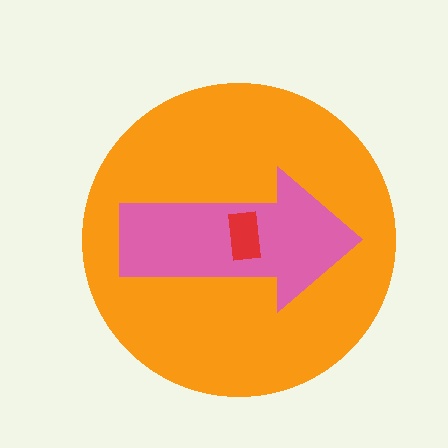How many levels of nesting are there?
3.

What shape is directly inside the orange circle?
The pink arrow.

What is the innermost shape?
The red rectangle.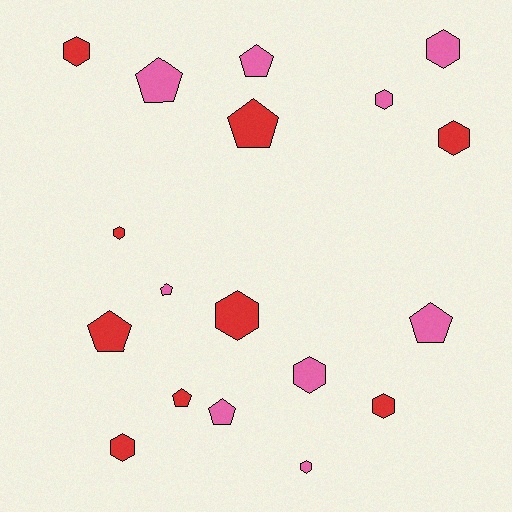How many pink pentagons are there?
There are 5 pink pentagons.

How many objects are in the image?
There are 18 objects.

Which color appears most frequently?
Pink, with 9 objects.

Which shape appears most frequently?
Hexagon, with 10 objects.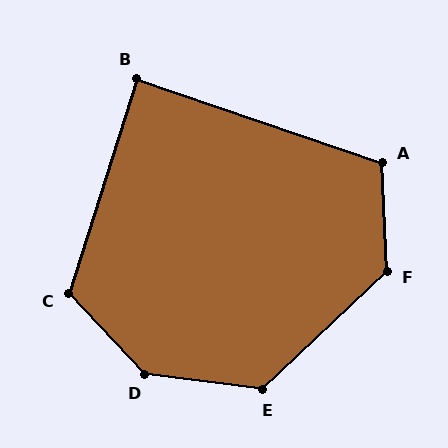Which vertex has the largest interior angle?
D, at approximately 140 degrees.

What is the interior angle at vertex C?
Approximately 119 degrees (obtuse).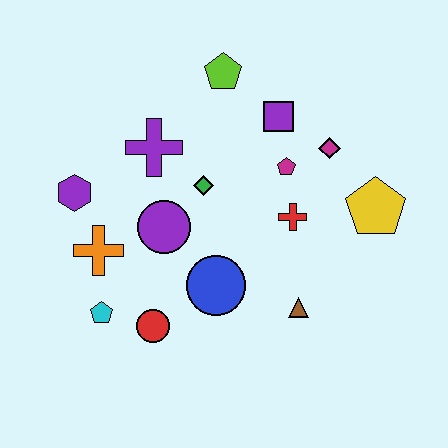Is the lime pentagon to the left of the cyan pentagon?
No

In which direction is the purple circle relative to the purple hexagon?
The purple circle is to the right of the purple hexagon.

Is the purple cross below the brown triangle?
No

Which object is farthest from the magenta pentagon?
The cyan pentagon is farthest from the magenta pentagon.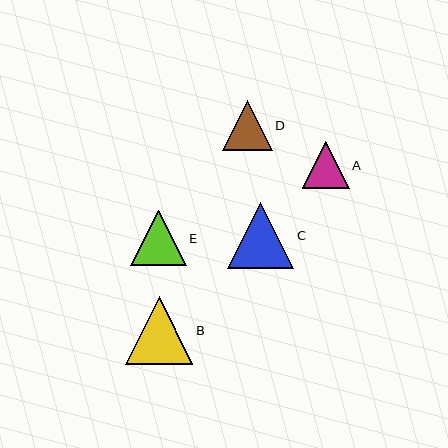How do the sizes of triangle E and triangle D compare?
Triangle E and triangle D are approximately the same size.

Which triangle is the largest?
Triangle B is the largest with a size of approximately 67 pixels.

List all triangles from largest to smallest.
From largest to smallest: B, C, E, D, A.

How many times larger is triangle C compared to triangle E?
Triangle C is approximately 1.2 times the size of triangle E.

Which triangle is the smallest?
Triangle A is the smallest with a size of approximately 47 pixels.